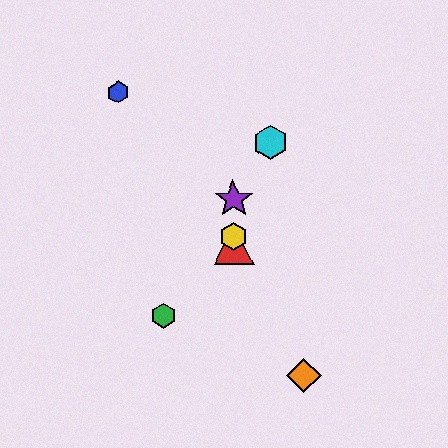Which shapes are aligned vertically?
The red triangle, the yellow hexagon, the purple star are aligned vertically.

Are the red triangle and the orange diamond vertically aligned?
No, the red triangle is at x≈234 and the orange diamond is at x≈304.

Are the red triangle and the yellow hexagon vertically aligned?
Yes, both are at x≈234.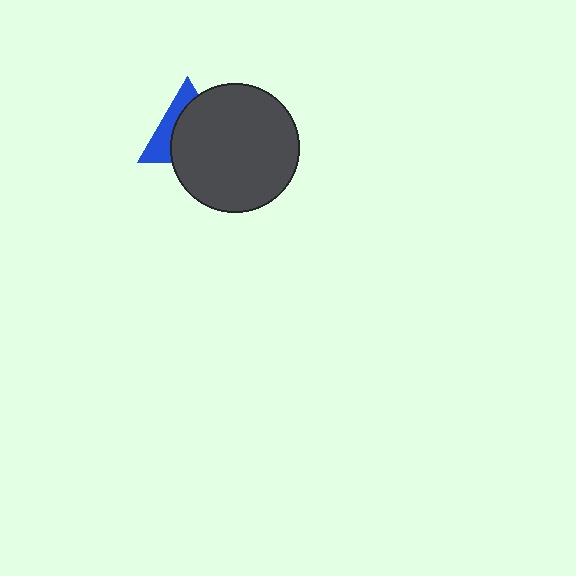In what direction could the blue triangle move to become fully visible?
The blue triangle could move toward the upper-left. That would shift it out from behind the dark gray circle entirely.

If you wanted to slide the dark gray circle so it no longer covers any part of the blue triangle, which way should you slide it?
Slide it toward the lower-right — that is the most direct way to separate the two shapes.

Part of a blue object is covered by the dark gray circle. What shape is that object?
It is a triangle.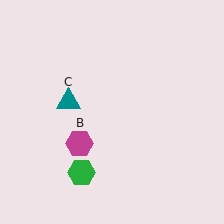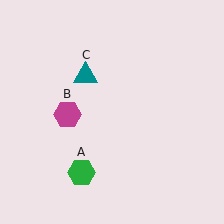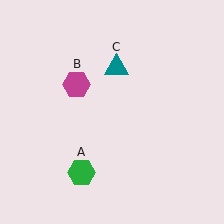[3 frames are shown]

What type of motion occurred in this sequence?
The magenta hexagon (object B), teal triangle (object C) rotated clockwise around the center of the scene.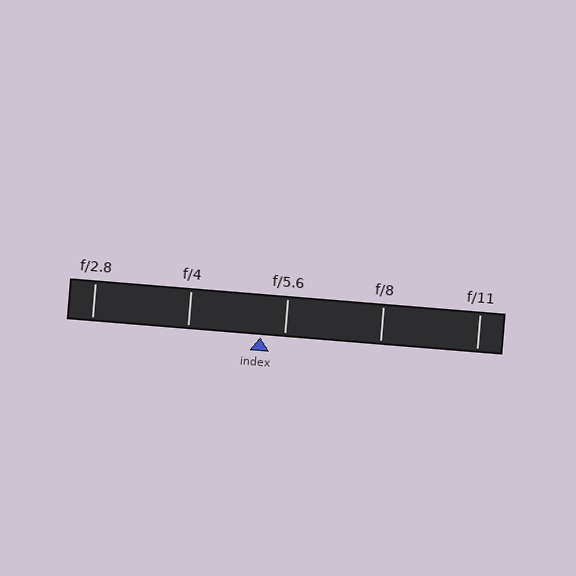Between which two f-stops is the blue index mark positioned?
The index mark is between f/4 and f/5.6.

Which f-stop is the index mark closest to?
The index mark is closest to f/5.6.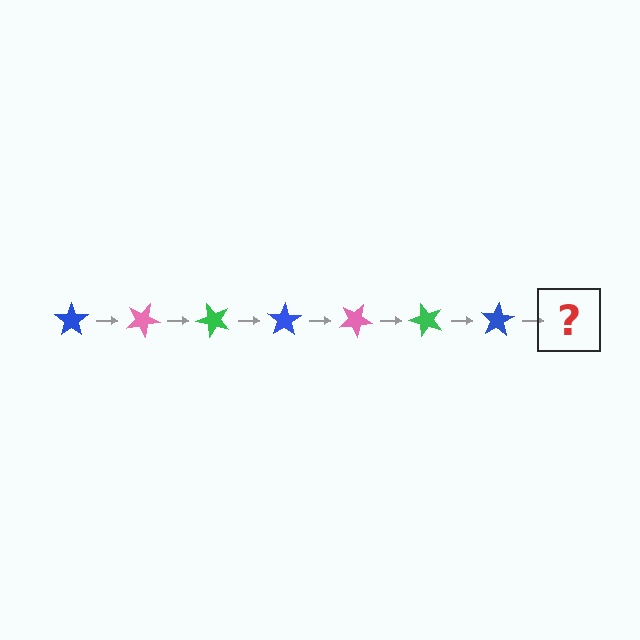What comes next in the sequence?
The next element should be a pink star, rotated 175 degrees from the start.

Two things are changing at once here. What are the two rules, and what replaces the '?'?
The two rules are that it rotates 25 degrees each step and the color cycles through blue, pink, and green. The '?' should be a pink star, rotated 175 degrees from the start.